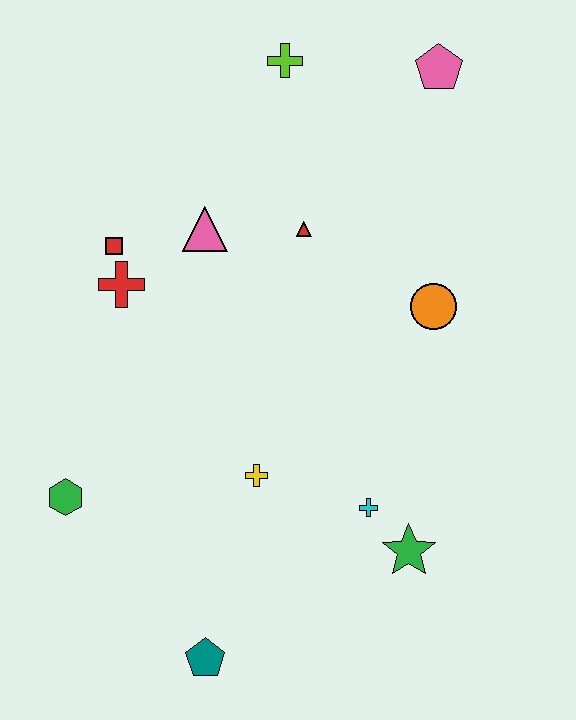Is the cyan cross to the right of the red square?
Yes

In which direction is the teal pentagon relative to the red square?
The teal pentagon is below the red square.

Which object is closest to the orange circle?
The red triangle is closest to the orange circle.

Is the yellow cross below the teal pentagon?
No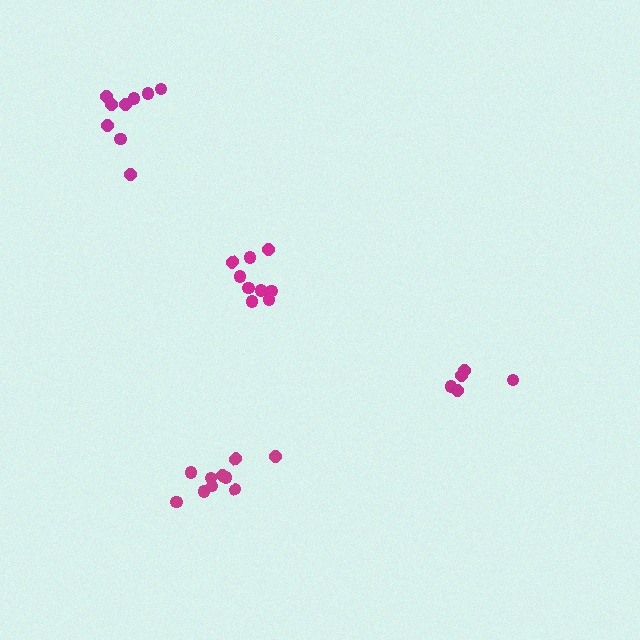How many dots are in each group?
Group 1: 5 dots, Group 2: 10 dots, Group 3: 9 dots, Group 4: 9 dots (33 total).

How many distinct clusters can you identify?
There are 4 distinct clusters.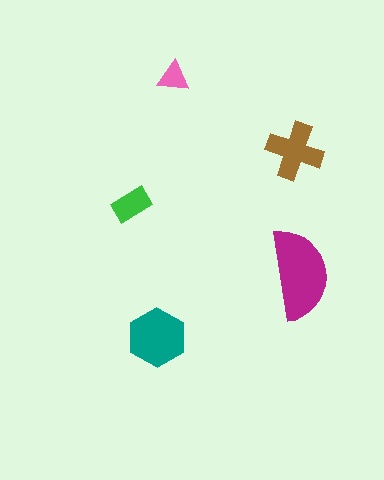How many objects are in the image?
There are 5 objects in the image.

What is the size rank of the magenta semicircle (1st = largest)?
1st.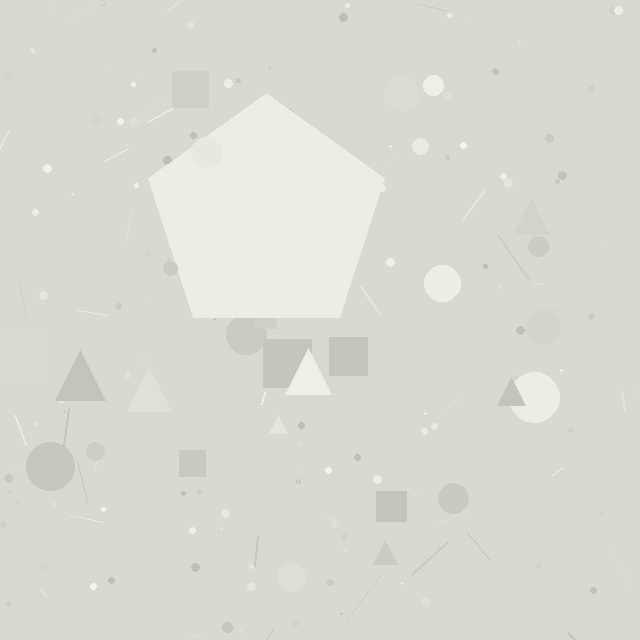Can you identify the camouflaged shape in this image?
The camouflaged shape is a pentagon.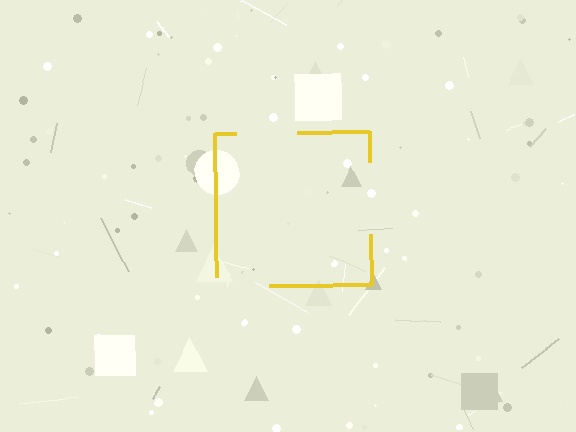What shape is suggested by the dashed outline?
The dashed outline suggests a square.